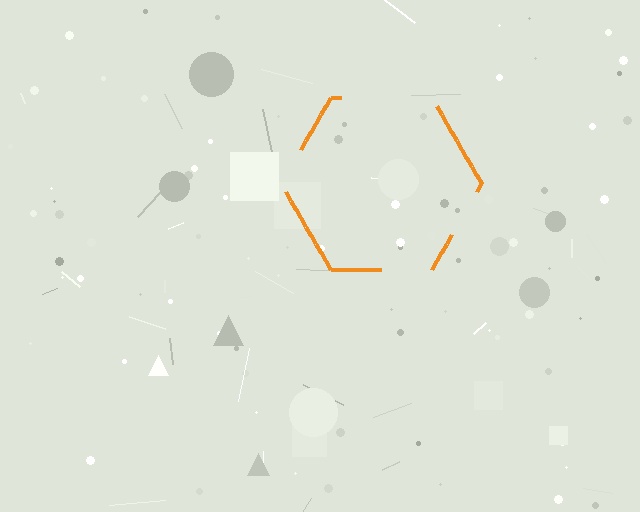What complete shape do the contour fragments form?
The contour fragments form a hexagon.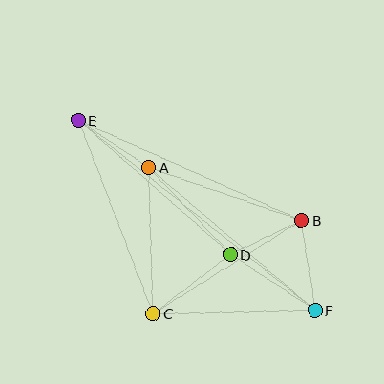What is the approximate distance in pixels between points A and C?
The distance between A and C is approximately 146 pixels.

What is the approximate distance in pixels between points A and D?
The distance between A and D is approximately 120 pixels.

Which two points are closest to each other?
Points B and D are closest to each other.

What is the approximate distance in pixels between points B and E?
The distance between B and E is approximately 244 pixels.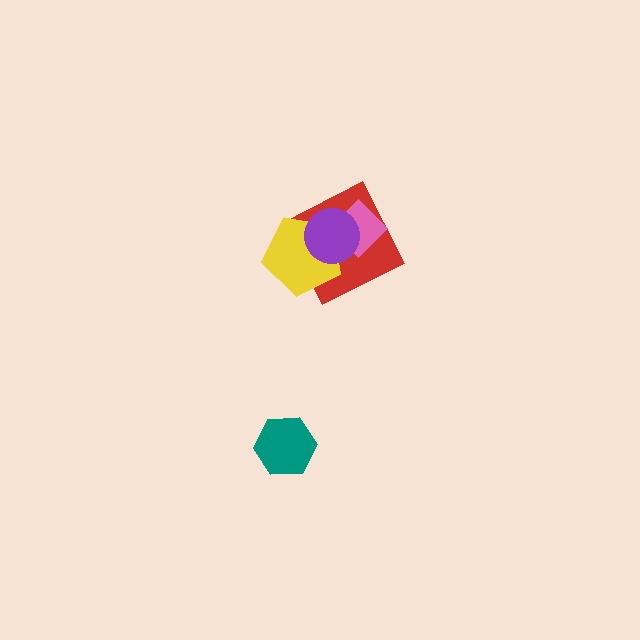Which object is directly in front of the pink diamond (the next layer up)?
The yellow pentagon is directly in front of the pink diamond.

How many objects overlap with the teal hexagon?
0 objects overlap with the teal hexagon.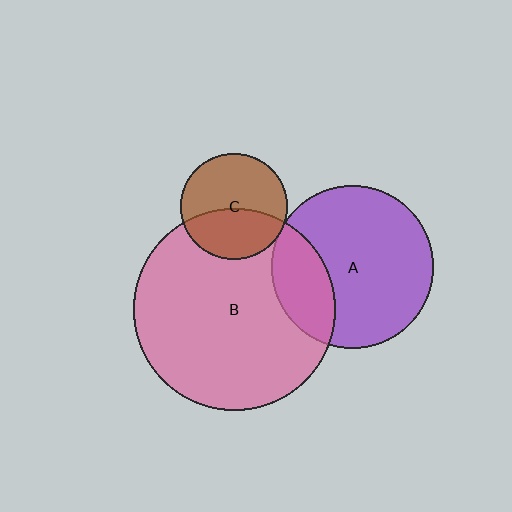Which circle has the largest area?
Circle B (pink).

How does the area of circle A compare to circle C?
Approximately 2.3 times.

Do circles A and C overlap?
Yes.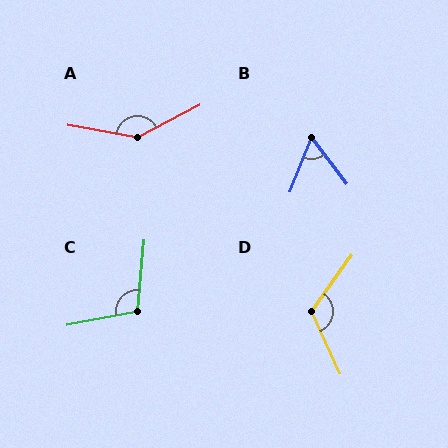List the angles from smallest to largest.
B (59°), C (106°), D (119°), A (142°).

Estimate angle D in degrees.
Approximately 119 degrees.